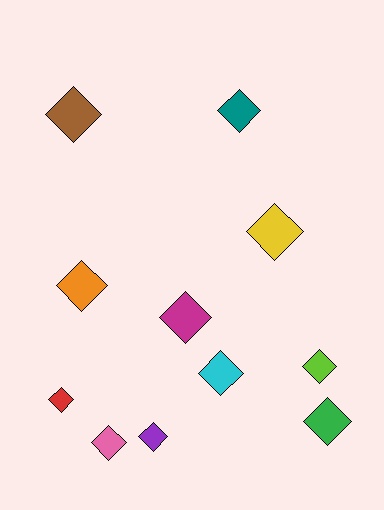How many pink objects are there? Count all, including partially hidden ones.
There is 1 pink object.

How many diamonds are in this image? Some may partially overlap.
There are 11 diamonds.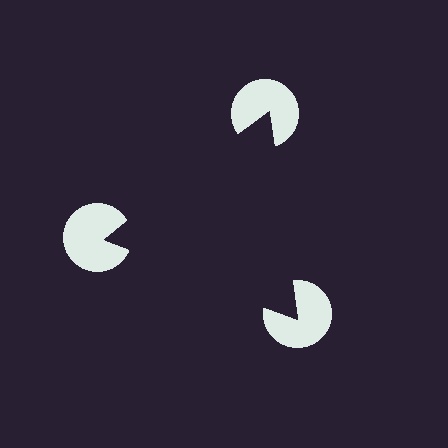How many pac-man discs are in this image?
There are 3 — one at each vertex of the illusory triangle.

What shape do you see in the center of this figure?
An illusory triangle — its edges are inferred from the aligned wedge cuts in the pac-man discs, not physically drawn.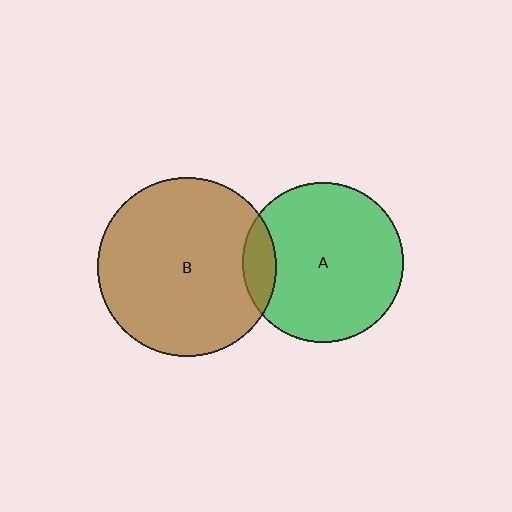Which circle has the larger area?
Circle B (brown).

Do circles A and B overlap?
Yes.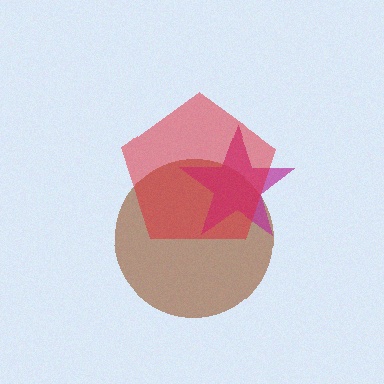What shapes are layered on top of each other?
The layered shapes are: a brown circle, a magenta star, a red pentagon.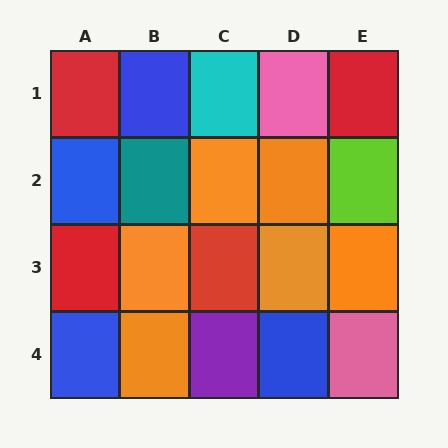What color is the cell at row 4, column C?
Purple.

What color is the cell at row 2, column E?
Lime.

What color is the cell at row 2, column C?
Orange.